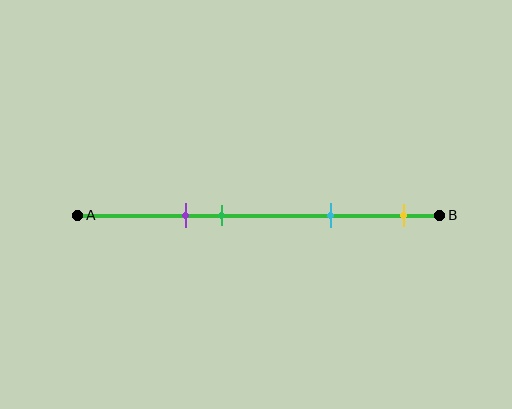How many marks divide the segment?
There are 4 marks dividing the segment.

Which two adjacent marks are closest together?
The purple and green marks are the closest adjacent pair.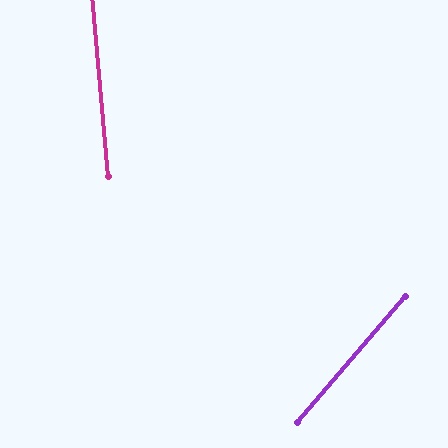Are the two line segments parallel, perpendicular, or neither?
Neither parallel nor perpendicular — they differ by about 45°.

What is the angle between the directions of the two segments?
Approximately 45 degrees.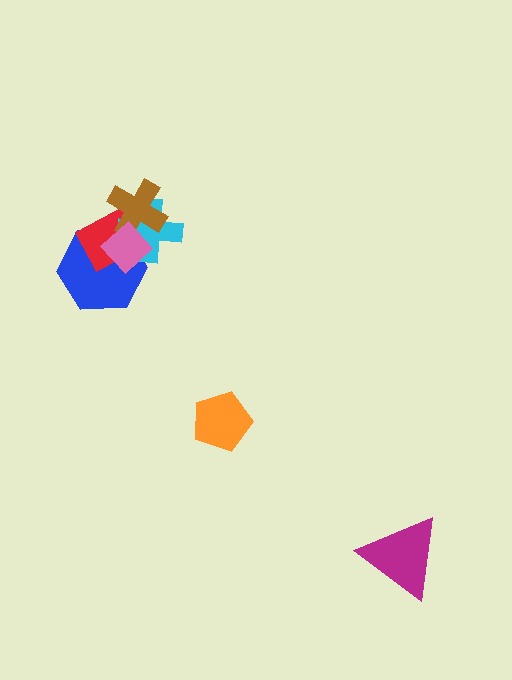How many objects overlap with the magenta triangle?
0 objects overlap with the magenta triangle.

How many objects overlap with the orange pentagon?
0 objects overlap with the orange pentagon.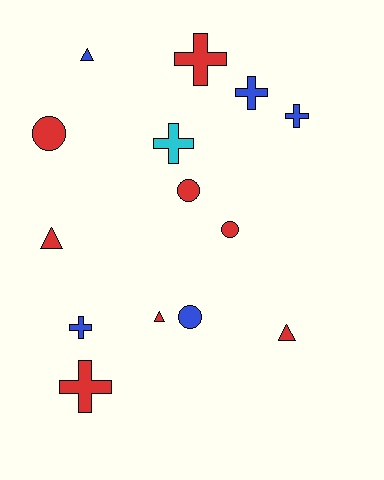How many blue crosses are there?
There are 3 blue crosses.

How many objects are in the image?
There are 14 objects.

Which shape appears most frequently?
Cross, with 6 objects.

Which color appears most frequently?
Red, with 8 objects.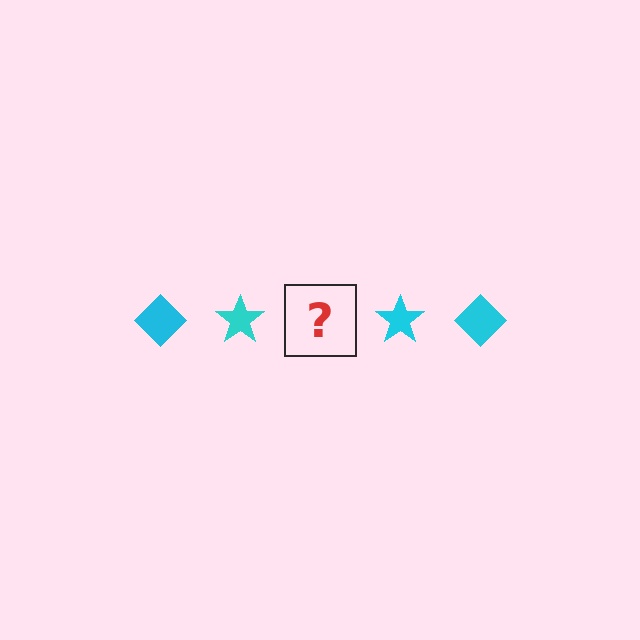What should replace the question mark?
The question mark should be replaced with a cyan diamond.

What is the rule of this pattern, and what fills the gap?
The rule is that the pattern cycles through diamond, star shapes in cyan. The gap should be filled with a cyan diamond.